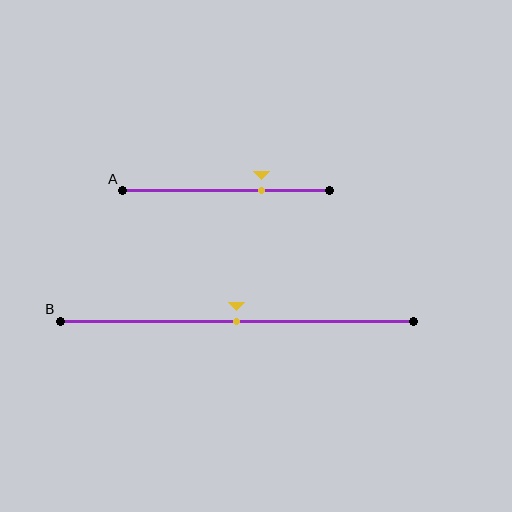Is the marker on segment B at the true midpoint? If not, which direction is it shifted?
Yes, the marker on segment B is at the true midpoint.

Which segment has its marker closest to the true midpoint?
Segment B has its marker closest to the true midpoint.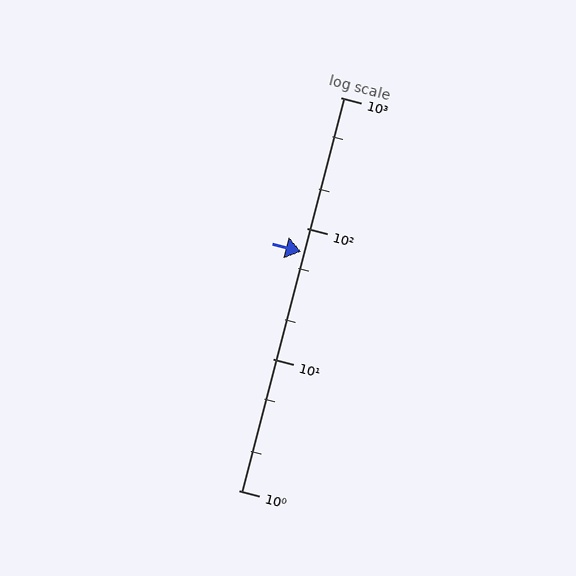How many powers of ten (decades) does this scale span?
The scale spans 3 decades, from 1 to 1000.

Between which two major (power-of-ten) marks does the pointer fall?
The pointer is between 10 and 100.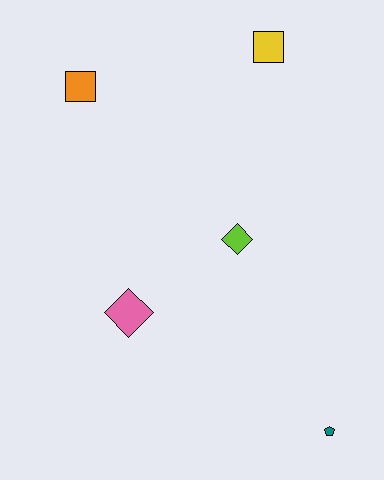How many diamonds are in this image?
There are 2 diamonds.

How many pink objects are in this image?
There is 1 pink object.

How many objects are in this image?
There are 5 objects.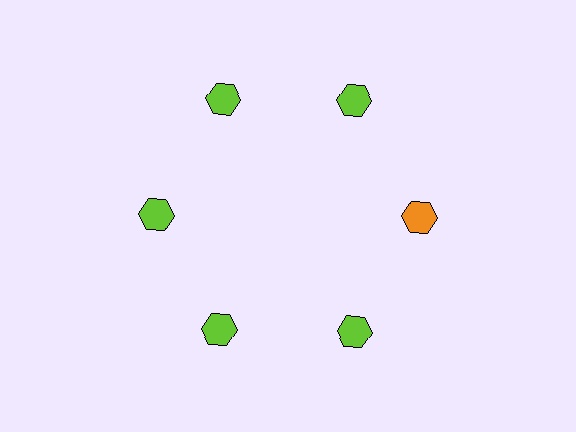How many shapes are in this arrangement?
There are 6 shapes arranged in a ring pattern.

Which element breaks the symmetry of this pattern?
The orange hexagon at roughly the 3 o'clock position breaks the symmetry. All other shapes are lime hexagons.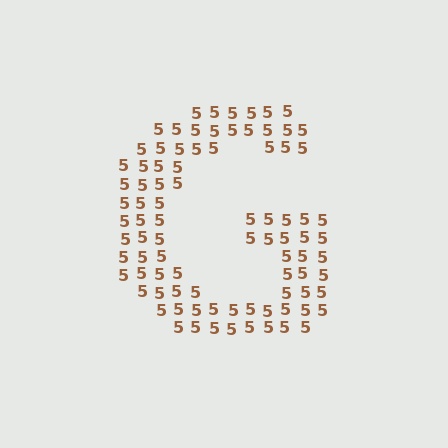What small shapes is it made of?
It is made of small digit 5's.